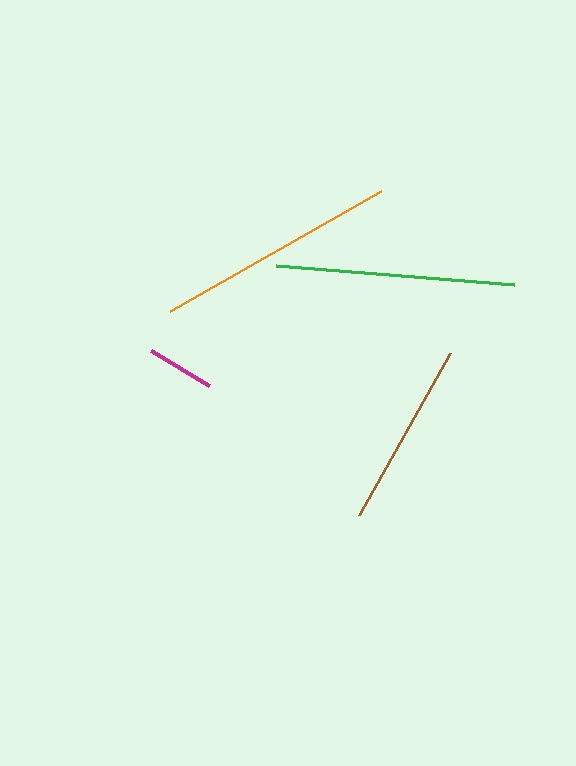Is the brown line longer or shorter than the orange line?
The orange line is longer than the brown line.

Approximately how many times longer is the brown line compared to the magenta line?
The brown line is approximately 2.8 times the length of the magenta line.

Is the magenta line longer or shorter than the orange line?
The orange line is longer than the magenta line.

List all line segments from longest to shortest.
From longest to shortest: orange, green, brown, magenta.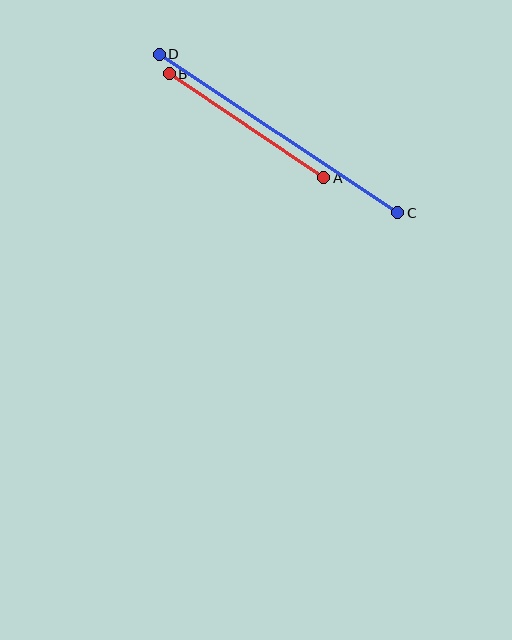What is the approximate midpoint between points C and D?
The midpoint is at approximately (278, 133) pixels.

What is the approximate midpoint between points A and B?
The midpoint is at approximately (246, 126) pixels.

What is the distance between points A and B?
The distance is approximately 186 pixels.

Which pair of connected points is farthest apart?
Points C and D are farthest apart.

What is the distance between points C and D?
The distance is approximately 287 pixels.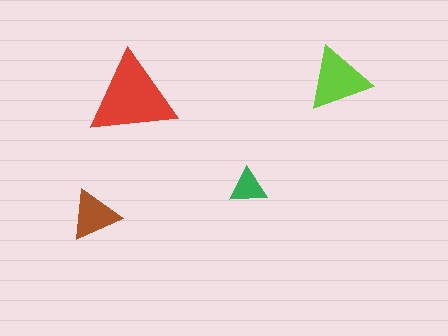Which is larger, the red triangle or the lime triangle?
The red one.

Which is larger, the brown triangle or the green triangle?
The brown one.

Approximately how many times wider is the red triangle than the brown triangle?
About 1.5 times wider.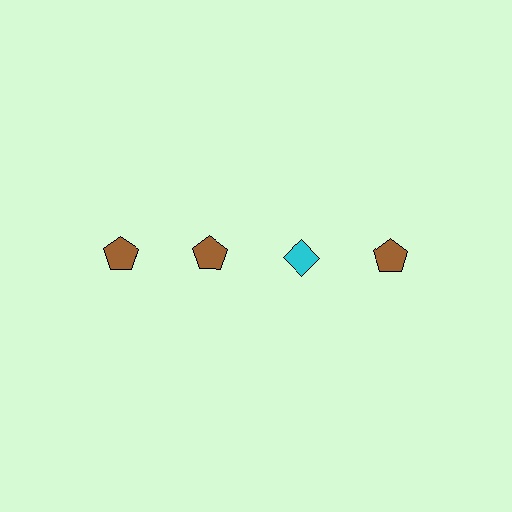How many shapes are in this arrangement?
There are 4 shapes arranged in a grid pattern.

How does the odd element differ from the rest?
It differs in both color (cyan instead of brown) and shape (diamond instead of pentagon).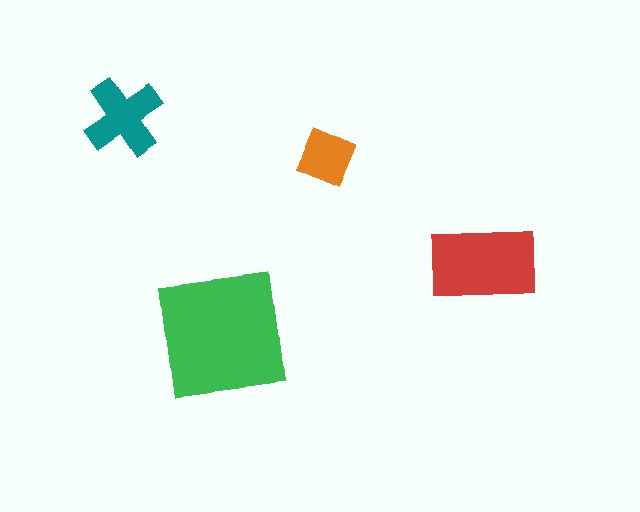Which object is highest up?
The teal cross is topmost.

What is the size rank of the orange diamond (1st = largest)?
4th.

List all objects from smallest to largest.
The orange diamond, the teal cross, the red rectangle, the green square.